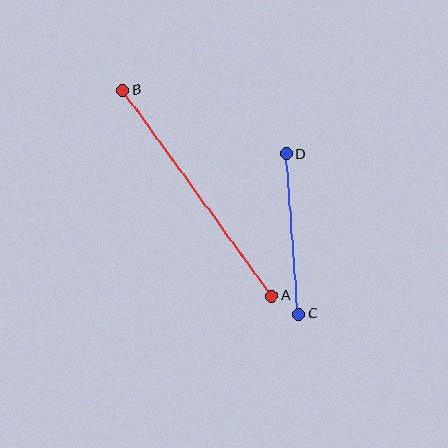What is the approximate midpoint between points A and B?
The midpoint is at approximately (197, 193) pixels.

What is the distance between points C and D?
The distance is approximately 161 pixels.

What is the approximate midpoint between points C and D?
The midpoint is at approximately (292, 234) pixels.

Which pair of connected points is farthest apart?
Points A and B are farthest apart.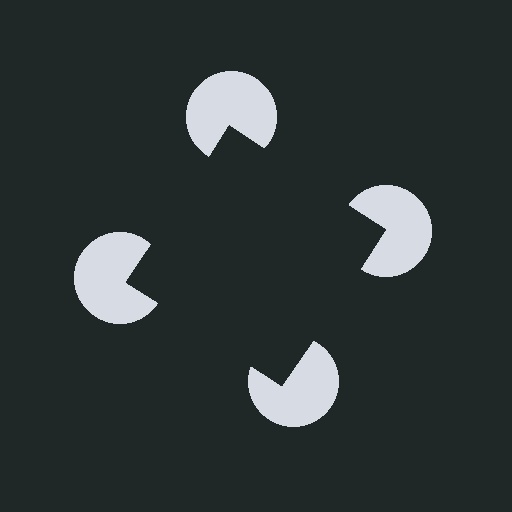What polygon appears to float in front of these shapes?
An illusory square — its edges are inferred from the aligned wedge cuts in the pac-man discs, not physically drawn.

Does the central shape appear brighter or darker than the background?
It typically appears slightly darker than the background, even though no actual brightness change is drawn.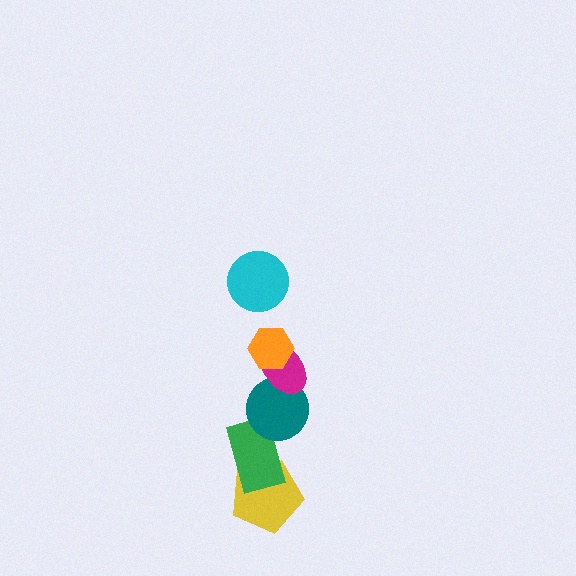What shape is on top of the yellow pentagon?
The green rectangle is on top of the yellow pentagon.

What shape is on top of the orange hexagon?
The cyan circle is on top of the orange hexagon.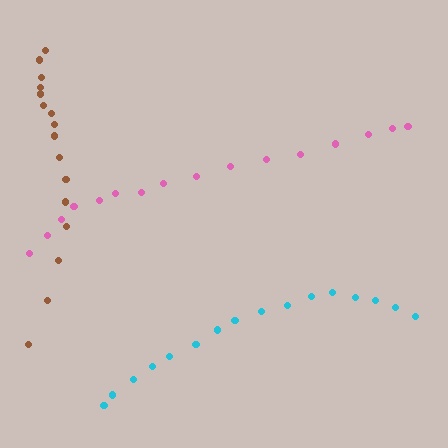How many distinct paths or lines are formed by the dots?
There are 3 distinct paths.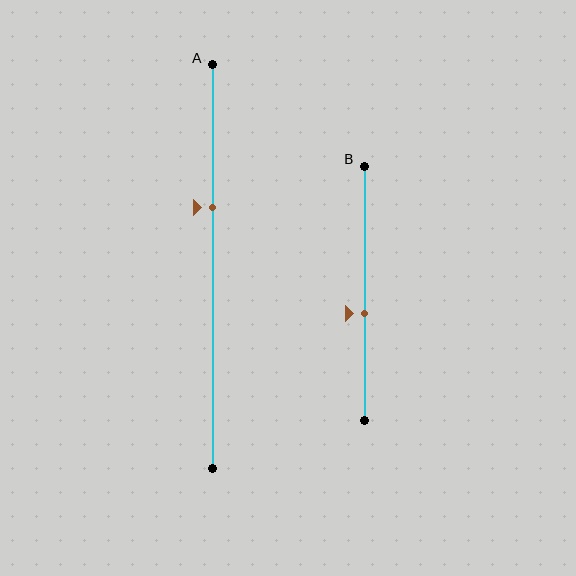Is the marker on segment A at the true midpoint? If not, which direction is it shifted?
No, the marker on segment A is shifted upward by about 15% of the segment length.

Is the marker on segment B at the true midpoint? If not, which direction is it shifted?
No, the marker on segment B is shifted downward by about 8% of the segment length.